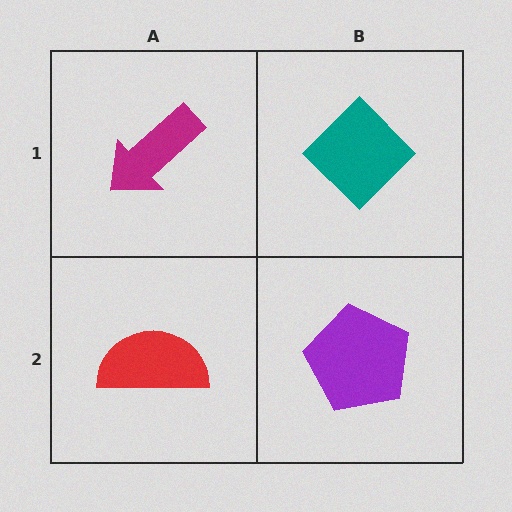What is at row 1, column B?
A teal diamond.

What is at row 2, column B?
A purple pentagon.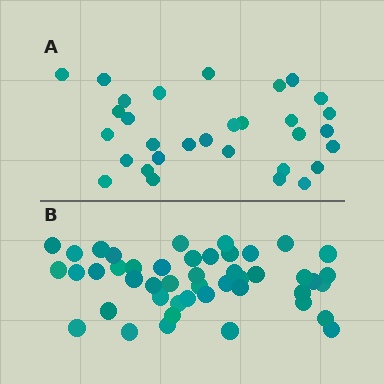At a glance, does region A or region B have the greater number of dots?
Region B (the bottom region) has more dots.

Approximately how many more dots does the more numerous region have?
Region B has approximately 15 more dots than region A.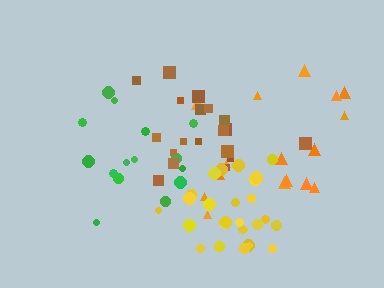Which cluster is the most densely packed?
Yellow.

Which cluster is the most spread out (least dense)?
Orange.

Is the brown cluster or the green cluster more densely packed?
Brown.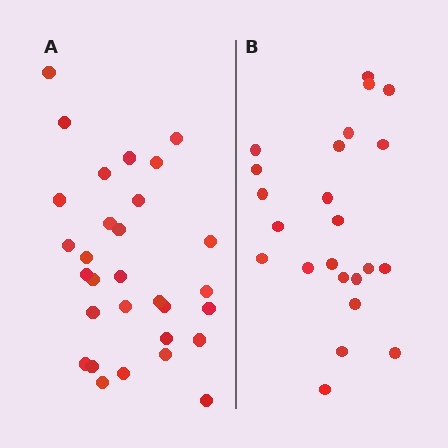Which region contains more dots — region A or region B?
Region A (the left region) has more dots.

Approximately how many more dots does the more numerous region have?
Region A has roughly 8 or so more dots than region B.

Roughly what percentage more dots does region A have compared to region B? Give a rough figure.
About 30% more.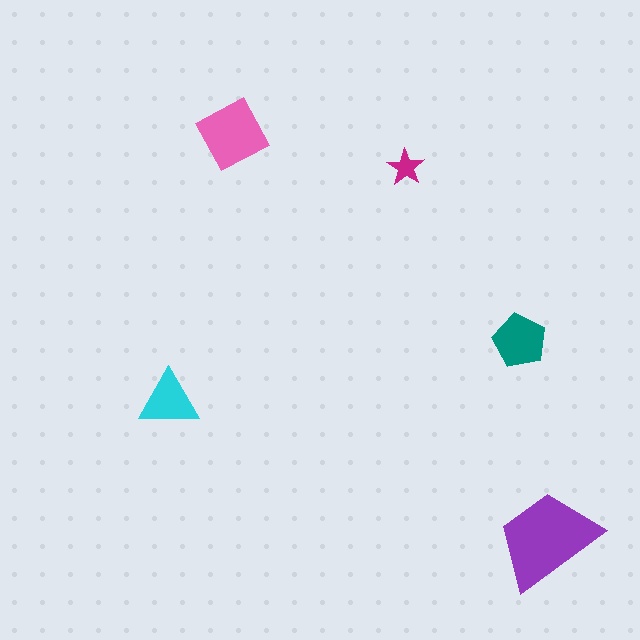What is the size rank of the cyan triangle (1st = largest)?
4th.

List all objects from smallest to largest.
The magenta star, the cyan triangle, the teal pentagon, the pink diamond, the purple trapezoid.